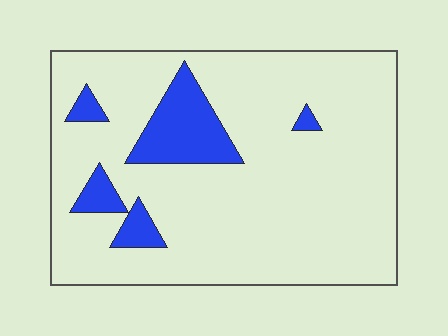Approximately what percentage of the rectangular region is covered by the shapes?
Approximately 15%.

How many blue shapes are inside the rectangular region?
5.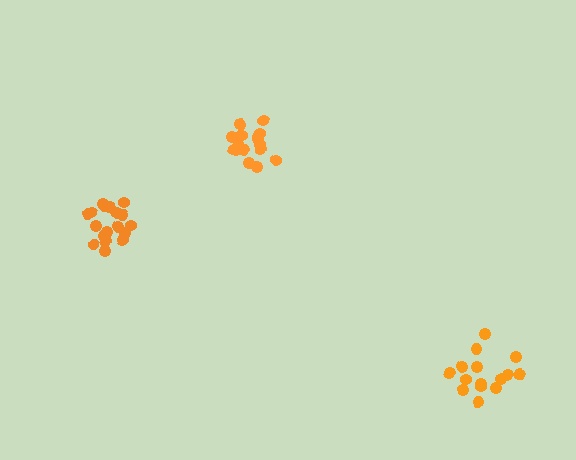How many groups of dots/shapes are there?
There are 3 groups.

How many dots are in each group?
Group 1: 18 dots, Group 2: 15 dots, Group 3: 18 dots (51 total).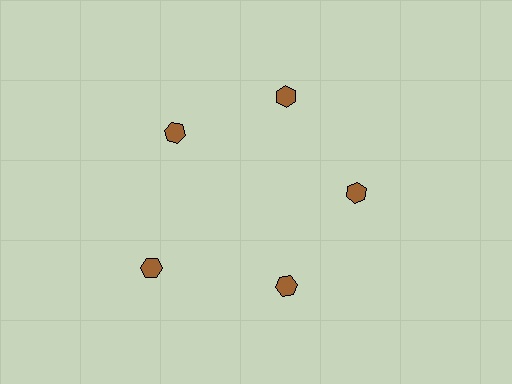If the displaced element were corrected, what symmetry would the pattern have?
It would have 5-fold rotational symmetry — the pattern would map onto itself every 72 degrees.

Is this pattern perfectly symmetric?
No. The 5 brown hexagons are arranged in a ring, but one element near the 8 o'clock position is pushed outward from the center, breaking the 5-fold rotational symmetry.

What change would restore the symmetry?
The symmetry would be restored by moving it inward, back onto the ring so that all 5 hexagons sit at equal angles and equal distance from the center.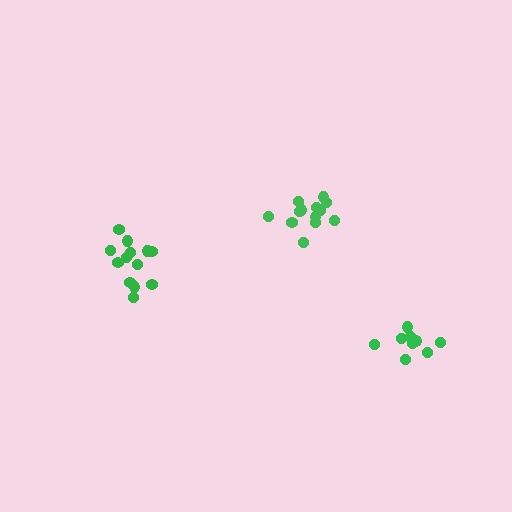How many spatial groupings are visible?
There are 3 spatial groupings.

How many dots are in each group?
Group 1: 13 dots, Group 2: 13 dots, Group 3: 9 dots (35 total).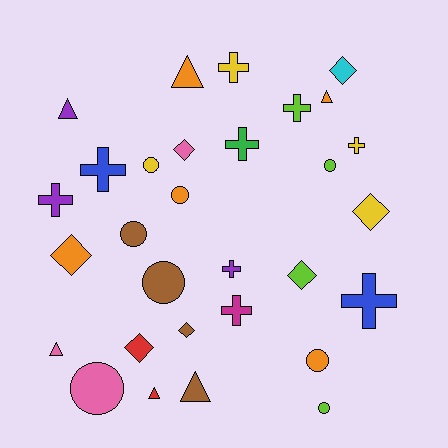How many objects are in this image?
There are 30 objects.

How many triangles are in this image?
There are 6 triangles.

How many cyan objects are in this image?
There is 1 cyan object.